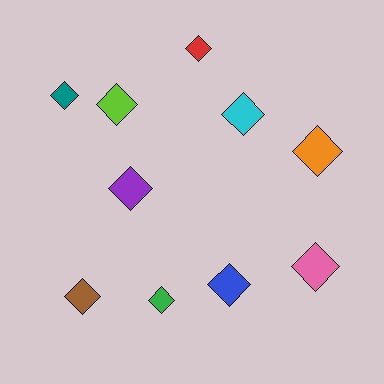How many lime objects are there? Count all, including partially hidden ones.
There is 1 lime object.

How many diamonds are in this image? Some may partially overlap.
There are 10 diamonds.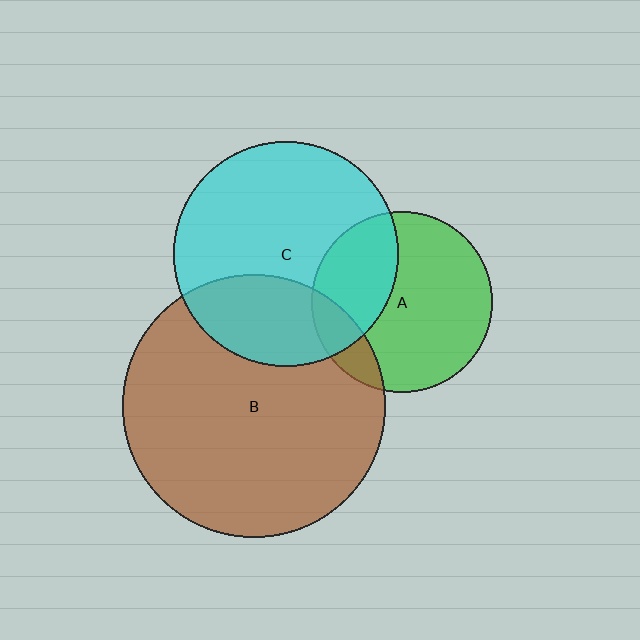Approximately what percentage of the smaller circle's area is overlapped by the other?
Approximately 30%.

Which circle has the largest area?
Circle B (brown).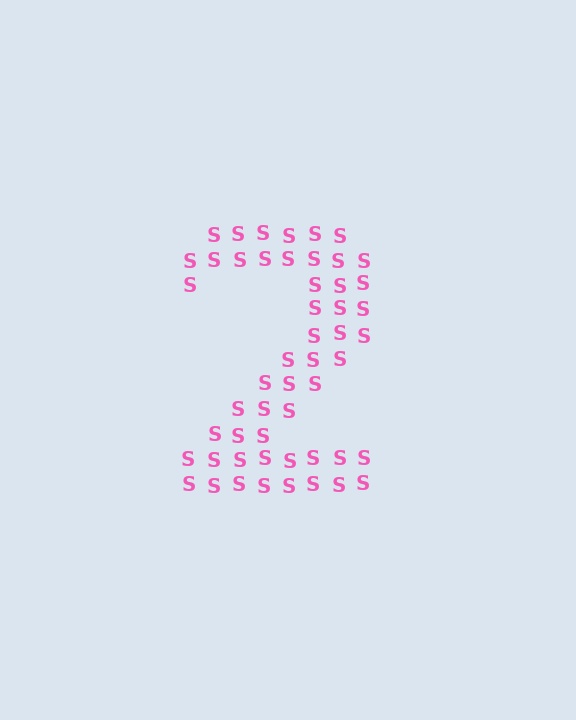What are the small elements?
The small elements are letter S's.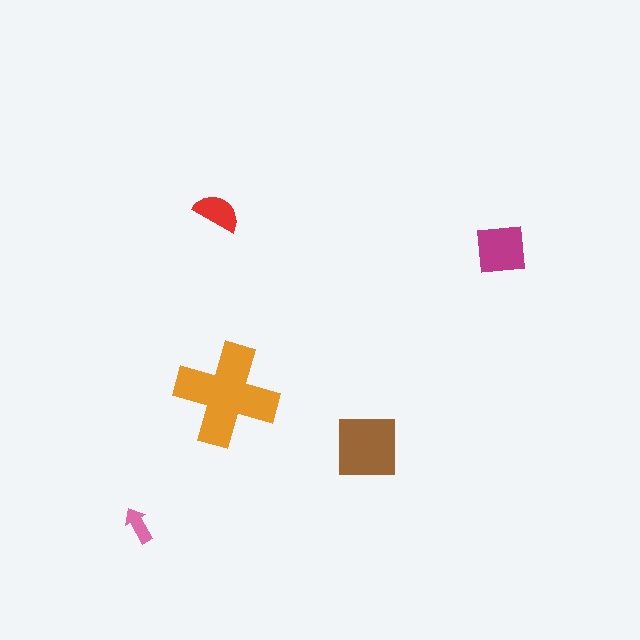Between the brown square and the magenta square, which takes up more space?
The brown square.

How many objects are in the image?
There are 5 objects in the image.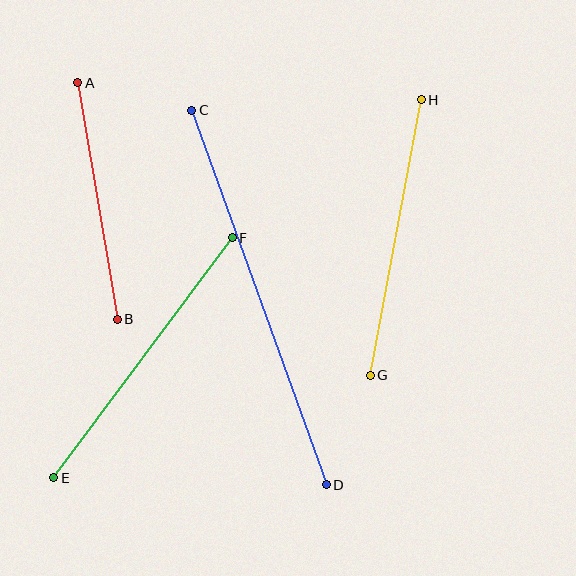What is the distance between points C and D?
The distance is approximately 398 pixels.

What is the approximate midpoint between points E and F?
The midpoint is at approximately (143, 358) pixels.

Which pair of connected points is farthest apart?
Points C and D are farthest apart.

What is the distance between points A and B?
The distance is approximately 240 pixels.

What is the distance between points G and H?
The distance is approximately 280 pixels.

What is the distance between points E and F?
The distance is approximately 299 pixels.